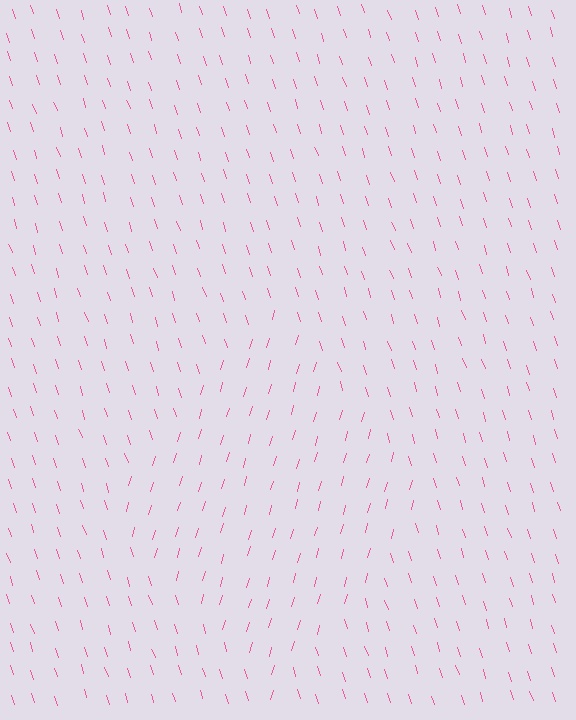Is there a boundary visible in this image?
Yes, there is a texture boundary formed by a change in line orientation.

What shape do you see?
I see a diamond.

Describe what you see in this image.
The image is filled with small pink line segments. A diamond region in the image has lines oriented differently from the surrounding lines, creating a visible texture boundary.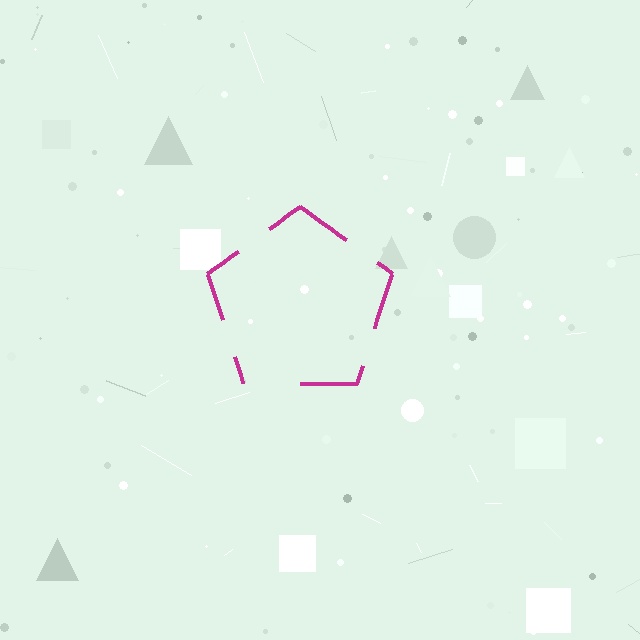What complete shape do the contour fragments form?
The contour fragments form a pentagon.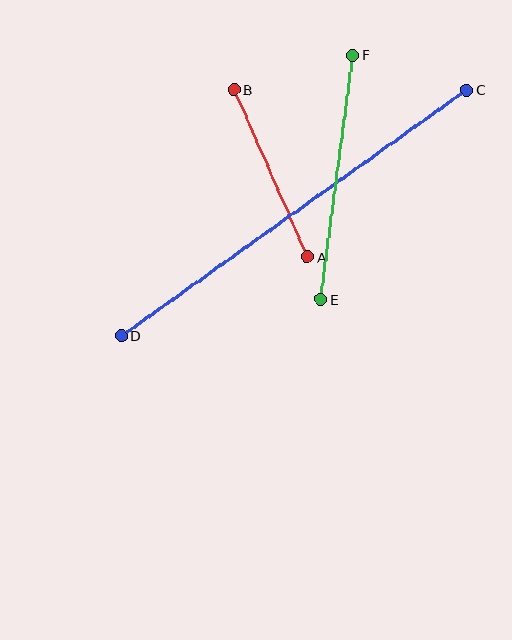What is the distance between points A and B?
The distance is approximately 183 pixels.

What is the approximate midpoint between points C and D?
The midpoint is at approximately (294, 213) pixels.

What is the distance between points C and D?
The distance is approximately 423 pixels.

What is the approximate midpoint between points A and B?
The midpoint is at approximately (271, 173) pixels.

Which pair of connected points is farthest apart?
Points C and D are farthest apart.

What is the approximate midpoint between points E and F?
The midpoint is at approximately (337, 177) pixels.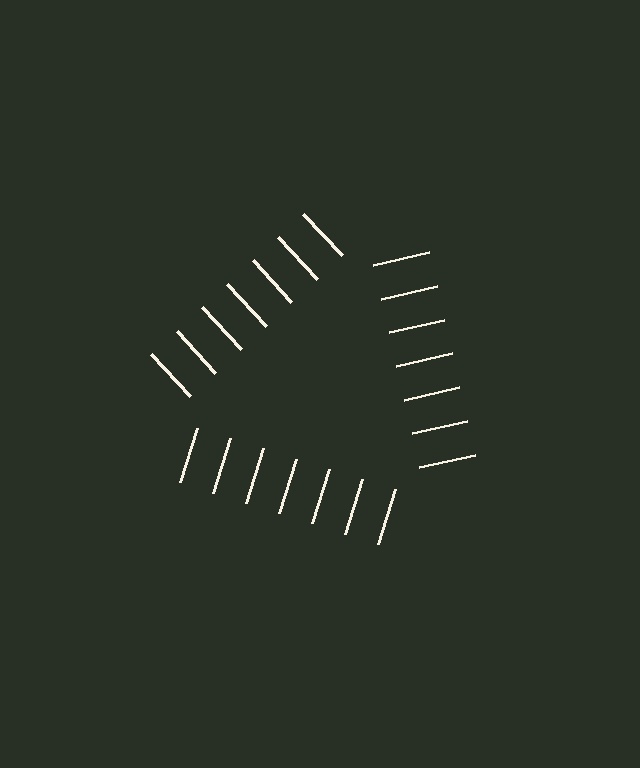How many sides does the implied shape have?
3 sides — the line-ends trace a triangle.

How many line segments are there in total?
21 — 7 along each of the 3 edges.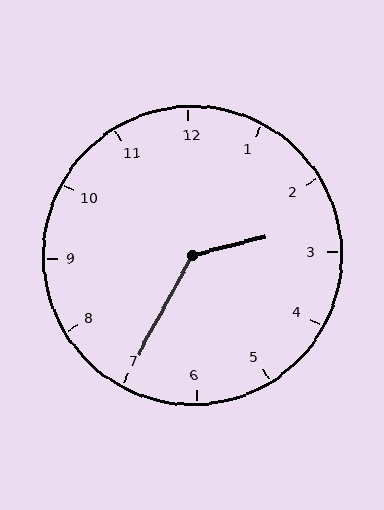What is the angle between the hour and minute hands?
Approximately 132 degrees.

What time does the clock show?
2:35.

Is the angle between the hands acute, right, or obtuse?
It is obtuse.